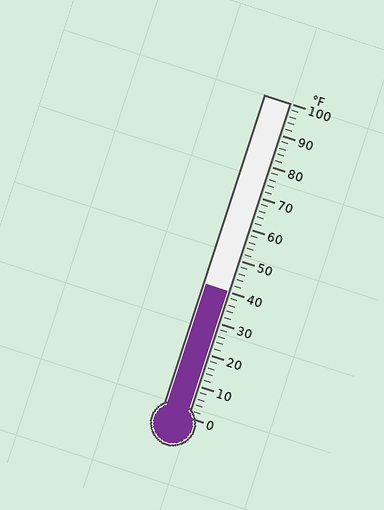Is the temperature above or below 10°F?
The temperature is above 10°F.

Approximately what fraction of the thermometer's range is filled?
The thermometer is filled to approximately 40% of its range.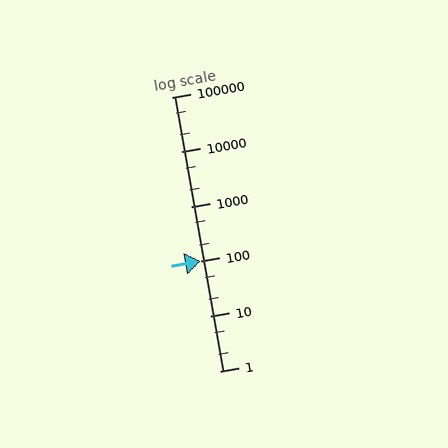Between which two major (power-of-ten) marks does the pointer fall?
The pointer is between 100 and 1000.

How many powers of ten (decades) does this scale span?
The scale spans 5 decades, from 1 to 100000.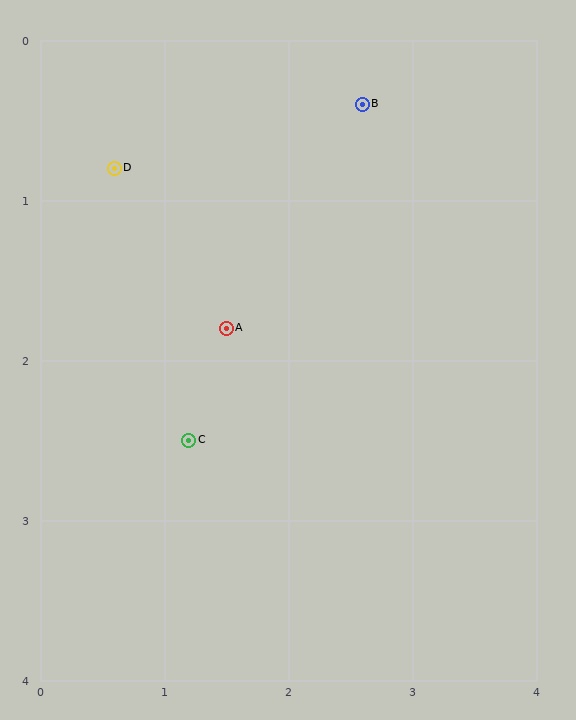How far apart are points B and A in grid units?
Points B and A are about 1.8 grid units apart.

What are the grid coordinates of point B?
Point B is at approximately (2.6, 0.4).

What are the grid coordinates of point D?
Point D is at approximately (0.6, 0.8).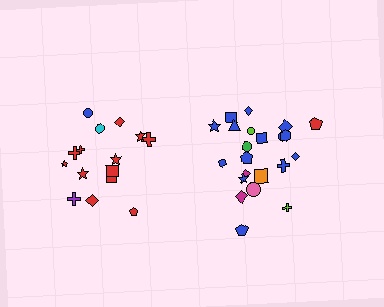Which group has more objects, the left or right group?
The right group.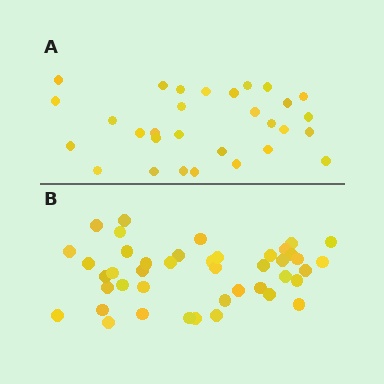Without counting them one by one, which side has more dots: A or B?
Region B (the bottom region) has more dots.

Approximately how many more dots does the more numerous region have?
Region B has approximately 15 more dots than region A.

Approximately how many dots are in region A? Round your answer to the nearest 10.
About 30 dots.